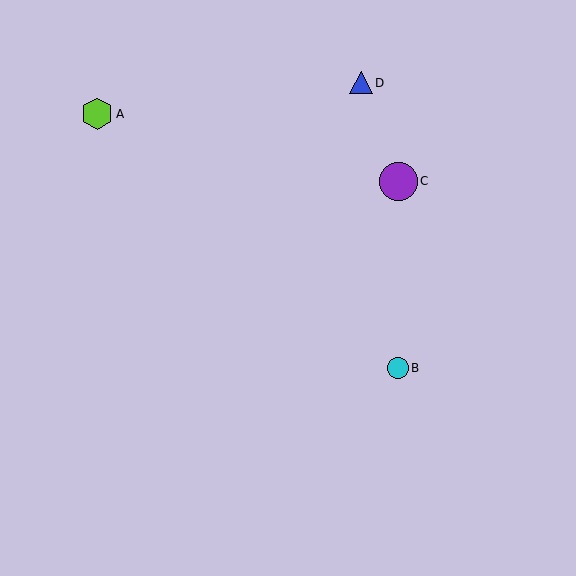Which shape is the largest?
The purple circle (labeled C) is the largest.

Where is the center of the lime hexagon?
The center of the lime hexagon is at (97, 114).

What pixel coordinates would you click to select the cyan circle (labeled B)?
Click at (398, 368) to select the cyan circle B.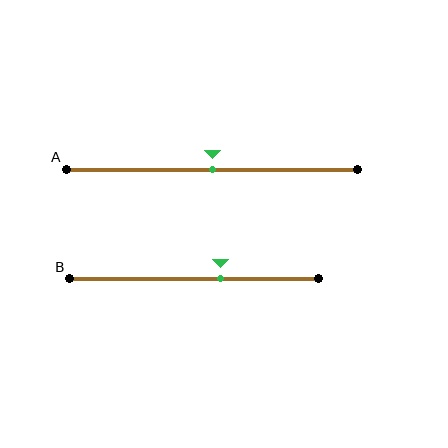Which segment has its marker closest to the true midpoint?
Segment A has its marker closest to the true midpoint.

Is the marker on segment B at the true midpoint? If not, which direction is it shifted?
No, the marker on segment B is shifted to the right by about 11% of the segment length.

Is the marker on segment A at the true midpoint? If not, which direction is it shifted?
Yes, the marker on segment A is at the true midpoint.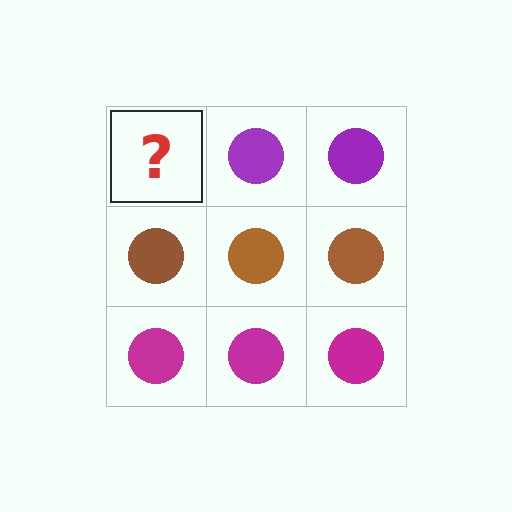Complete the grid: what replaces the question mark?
The question mark should be replaced with a purple circle.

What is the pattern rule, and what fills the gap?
The rule is that each row has a consistent color. The gap should be filled with a purple circle.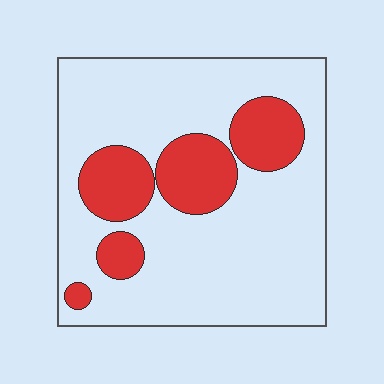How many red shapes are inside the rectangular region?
5.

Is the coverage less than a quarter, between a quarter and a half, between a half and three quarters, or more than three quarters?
Less than a quarter.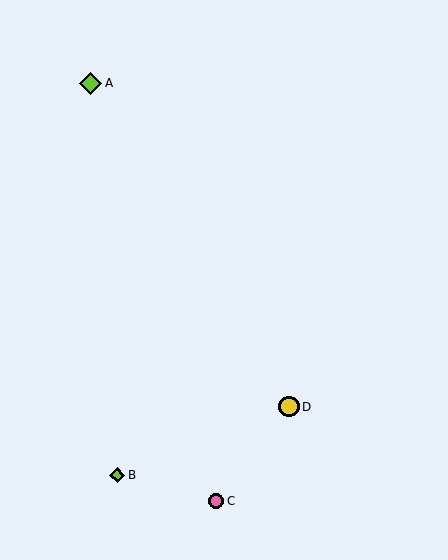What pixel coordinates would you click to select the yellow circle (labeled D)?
Click at (289, 407) to select the yellow circle D.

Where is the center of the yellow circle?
The center of the yellow circle is at (289, 407).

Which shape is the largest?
The lime diamond (labeled A) is the largest.